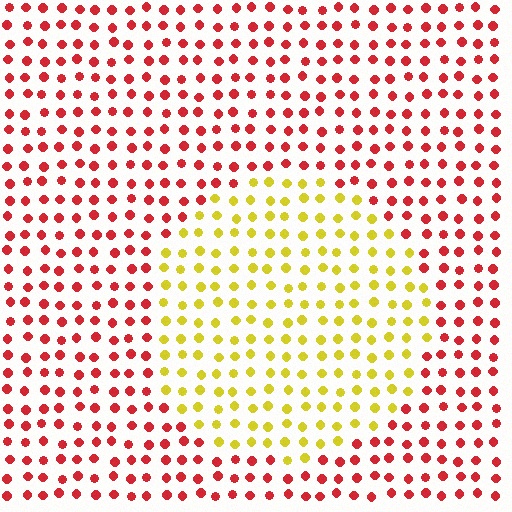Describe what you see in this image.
The image is filled with small red elements in a uniform arrangement. A circle-shaped region is visible where the elements are tinted to a slightly different hue, forming a subtle color boundary.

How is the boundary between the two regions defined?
The boundary is defined purely by a slight shift in hue (about 63 degrees). Spacing, size, and orientation are identical on both sides.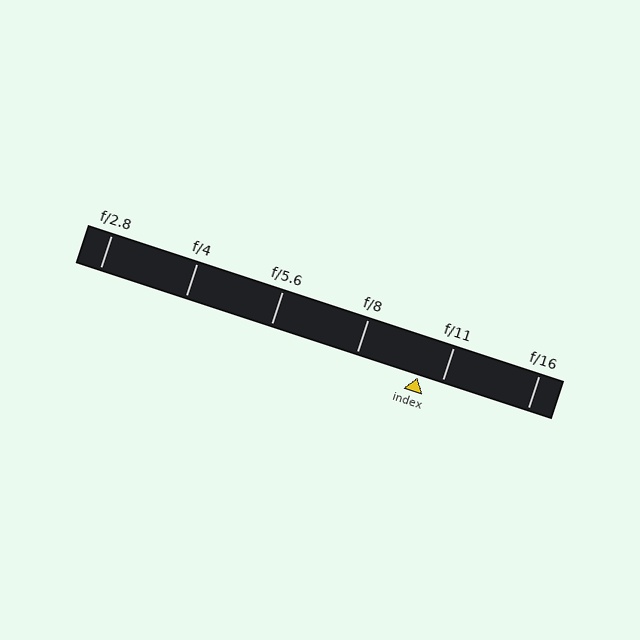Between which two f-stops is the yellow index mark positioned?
The index mark is between f/8 and f/11.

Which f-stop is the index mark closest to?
The index mark is closest to f/11.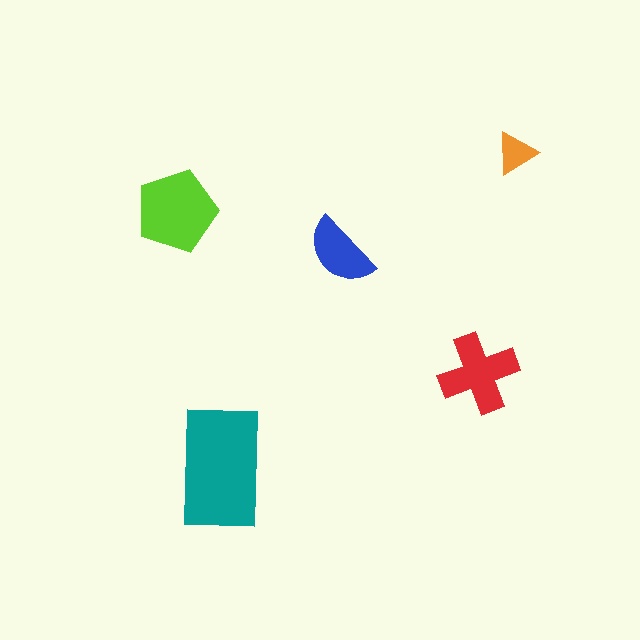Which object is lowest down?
The teal rectangle is bottommost.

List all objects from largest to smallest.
The teal rectangle, the lime pentagon, the red cross, the blue semicircle, the orange triangle.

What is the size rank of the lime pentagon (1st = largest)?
2nd.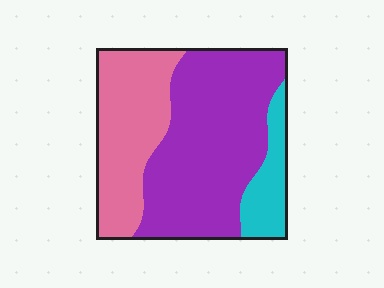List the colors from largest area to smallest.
From largest to smallest: purple, pink, cyan.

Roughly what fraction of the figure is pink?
Pink takes up between a quarter and a half of the figure.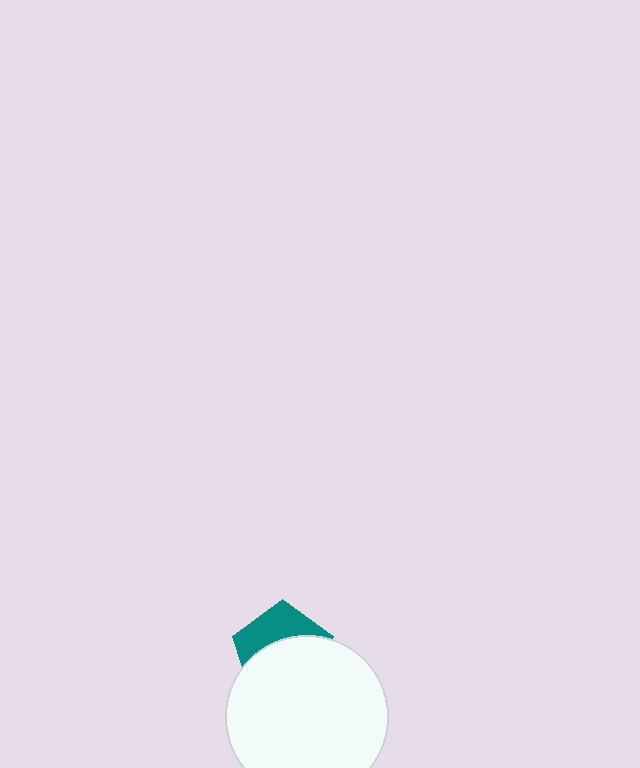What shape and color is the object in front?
The object in front is a white circle.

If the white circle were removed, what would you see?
You would see the complete teal pentagon.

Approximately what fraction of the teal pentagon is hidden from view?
Roughly 62% of the teal pentagon is hidden behind the white circle.